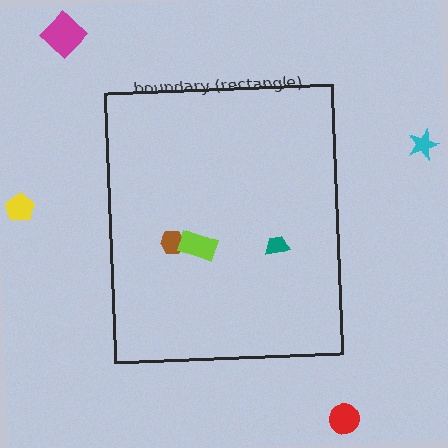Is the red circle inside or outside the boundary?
Outside.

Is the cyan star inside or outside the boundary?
Outside.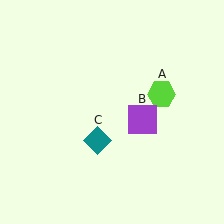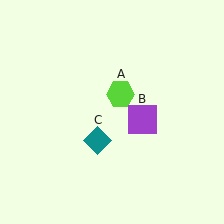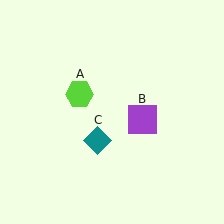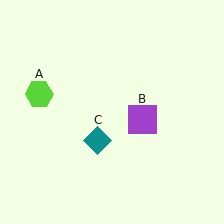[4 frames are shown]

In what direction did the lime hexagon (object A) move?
The lime hexagon (object A) moved left.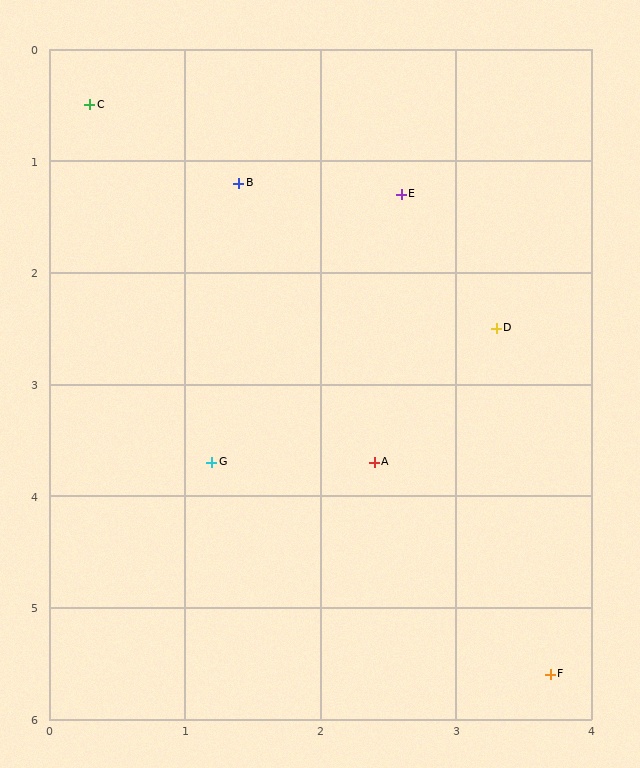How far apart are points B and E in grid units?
Points B and E are about 1.2 grid units apart.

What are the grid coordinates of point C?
Point C is at approximately (0.3, 0.5).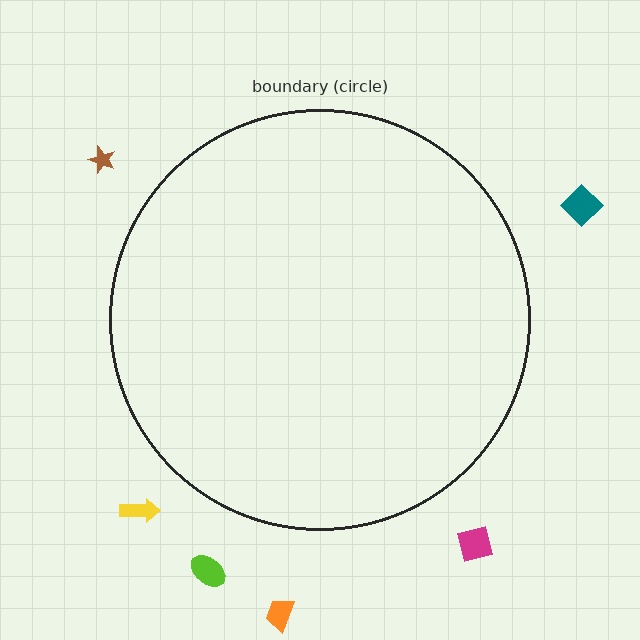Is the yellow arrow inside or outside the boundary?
Outside.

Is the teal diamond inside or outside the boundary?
Outside.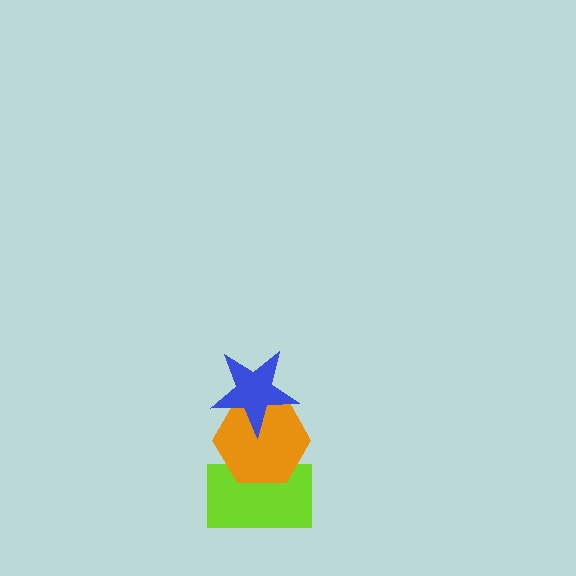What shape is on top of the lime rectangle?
The orange hexagon is on top of the lime rectangle.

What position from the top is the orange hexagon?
The orange hexagon is 2nd from the top.